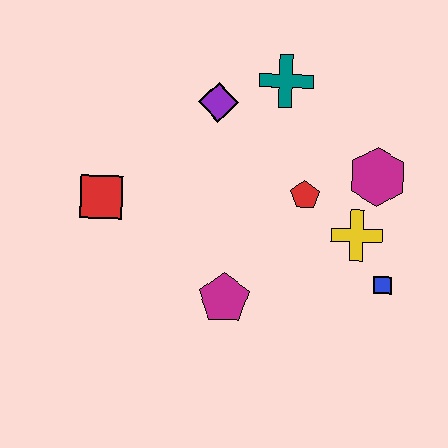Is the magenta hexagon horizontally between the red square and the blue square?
Yes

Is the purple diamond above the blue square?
Yes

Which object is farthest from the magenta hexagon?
The red square is farthest from the magenta hexagon.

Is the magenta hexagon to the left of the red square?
No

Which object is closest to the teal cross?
The purple diamond is closest to the teal cross.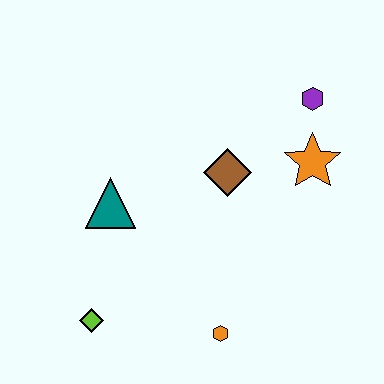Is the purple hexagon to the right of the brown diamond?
Yes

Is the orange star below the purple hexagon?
Yes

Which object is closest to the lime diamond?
The teal triangle is closest to the lime diamond.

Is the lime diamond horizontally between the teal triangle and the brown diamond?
No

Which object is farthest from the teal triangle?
The purple hexagon is farthest from the teal triangle.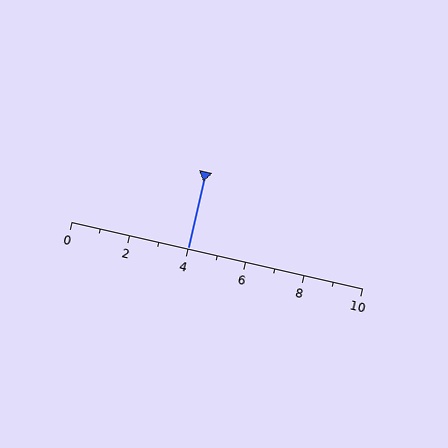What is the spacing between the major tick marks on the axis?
The major ticks are spaced 2 apart.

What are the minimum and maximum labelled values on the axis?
The axis runs from 0 to 10.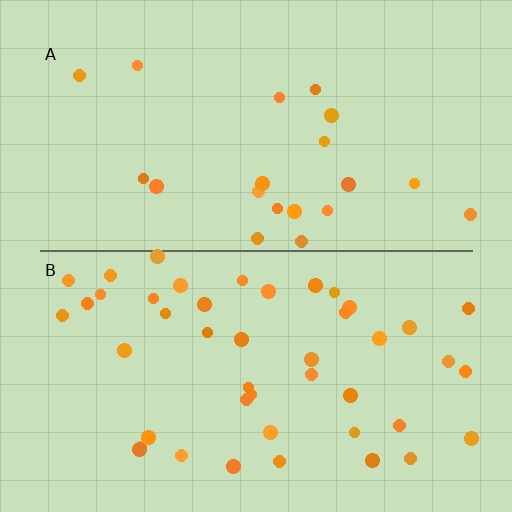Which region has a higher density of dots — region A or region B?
B (the bottom).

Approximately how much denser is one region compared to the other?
Approximately 2.2× — region B over region A.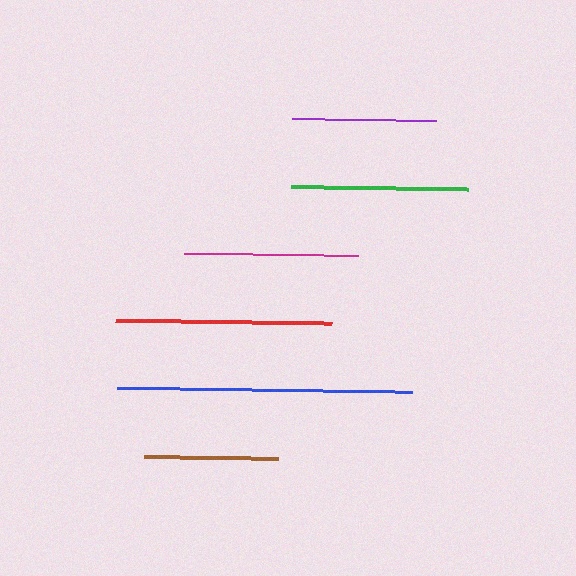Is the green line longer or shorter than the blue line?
The blue line is longer than the green line.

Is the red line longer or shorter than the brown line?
The red line is longer than the brown line.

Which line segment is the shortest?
The brown line is the shortest at approximately 134 pixels.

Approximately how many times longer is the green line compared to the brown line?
The green line is approximately 1.3 times the length of the brown line.